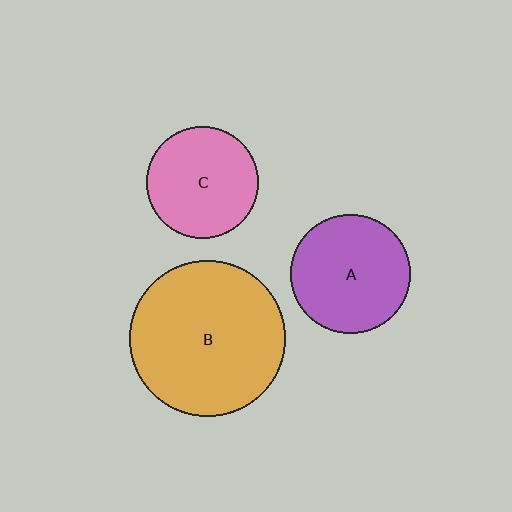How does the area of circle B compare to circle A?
Approximately 1.7 times.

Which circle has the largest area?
Circle B (orange).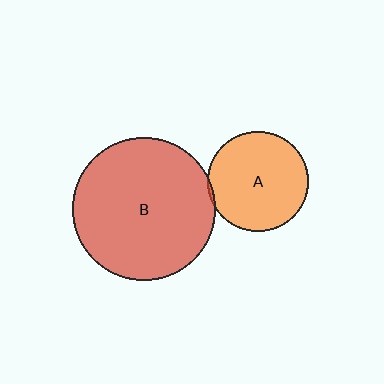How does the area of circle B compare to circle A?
Approximately 2.0 times.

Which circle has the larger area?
Circle B (red).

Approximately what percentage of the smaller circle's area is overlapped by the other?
Approximately 5%.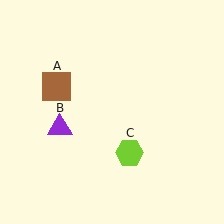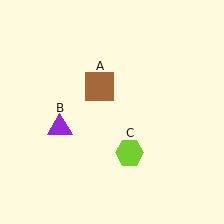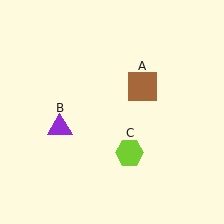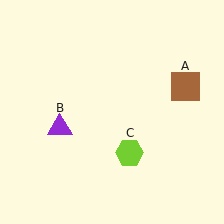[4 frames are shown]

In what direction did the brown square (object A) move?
The brown square (object A) moved right.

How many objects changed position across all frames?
1 object changed position: brown square (object A).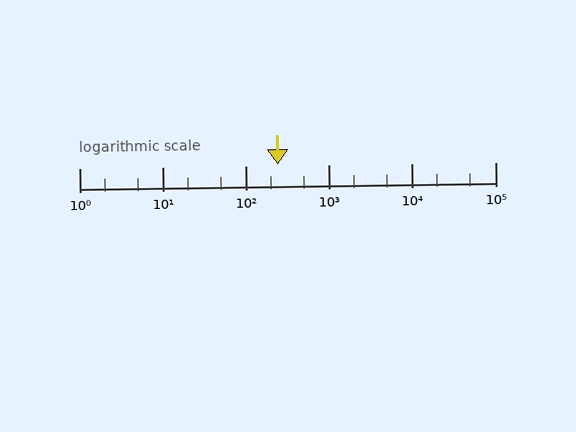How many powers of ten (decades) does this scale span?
The scale spans 5 decades, from 1 to 100000.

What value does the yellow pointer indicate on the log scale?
The pointer indicates approximately 240.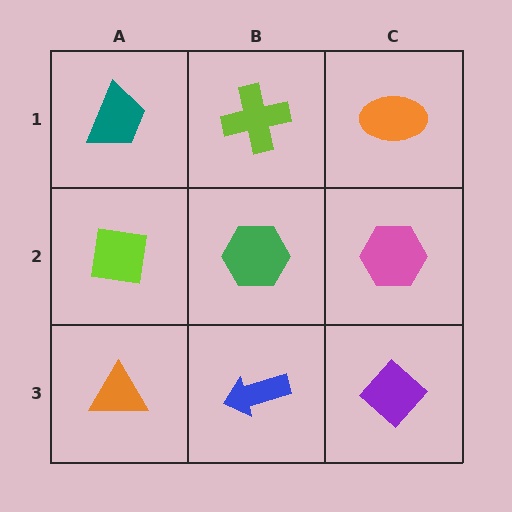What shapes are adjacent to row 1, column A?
A lime square (row 2, column A), a lime cross (row 1, column B).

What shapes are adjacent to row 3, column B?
A green hexagon (row 2, column B), an orange triangle (row 3, column A), a purple diamond (row 3, column C).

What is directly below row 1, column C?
A pink hexagon.